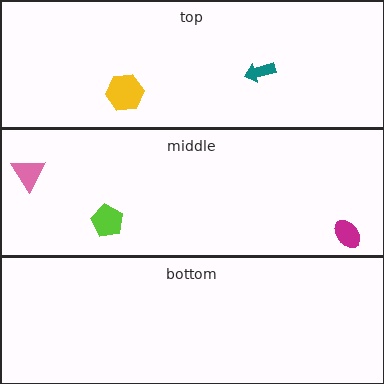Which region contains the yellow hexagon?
The top region.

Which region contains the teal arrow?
The top region.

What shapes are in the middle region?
The pink triangle, the lime pentagon, the magenta ellipse.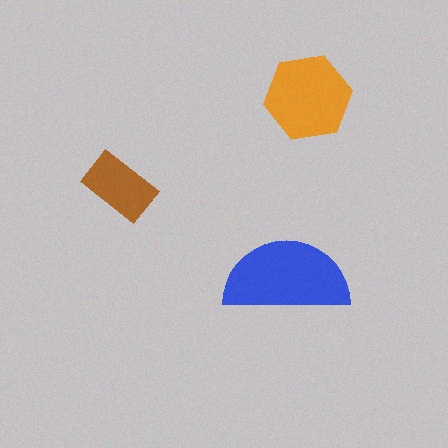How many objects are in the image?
There are 3 objects in the image.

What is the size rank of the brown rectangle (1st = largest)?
3rd.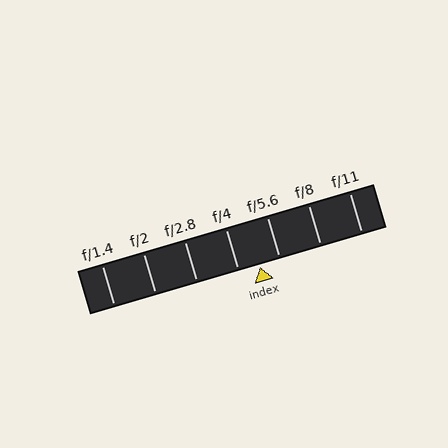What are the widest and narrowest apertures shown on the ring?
The widest aperture shown is f/1.4 and the narrowest is f/11.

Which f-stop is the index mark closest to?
The index mark is closest to f/5.6.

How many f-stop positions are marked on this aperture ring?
There are 7 f-stop positions marked.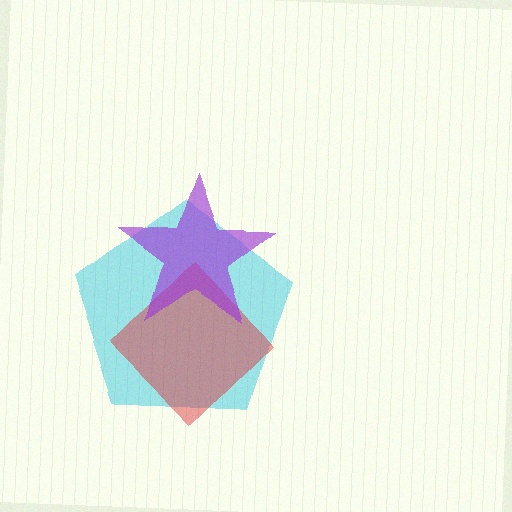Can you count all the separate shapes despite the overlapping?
Yes, there are 3 separate shapes.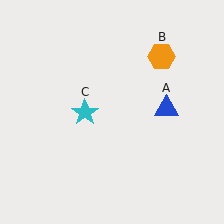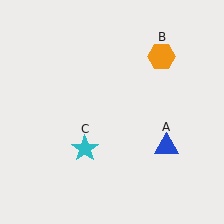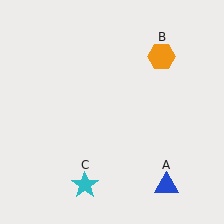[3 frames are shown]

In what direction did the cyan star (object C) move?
The cyan star (object C) moved down.